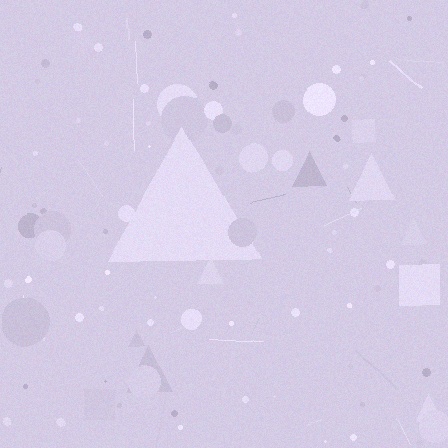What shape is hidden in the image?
A triangle is hidden in the image.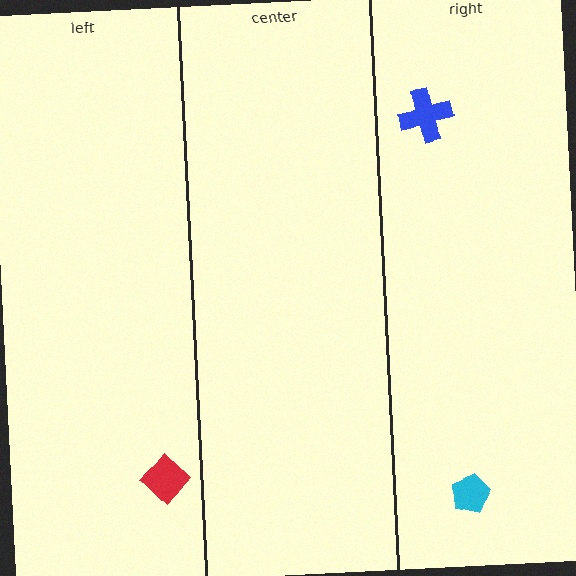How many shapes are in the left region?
1.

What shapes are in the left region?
The red diamond.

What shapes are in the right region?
The cyan pentagon, the blue cross.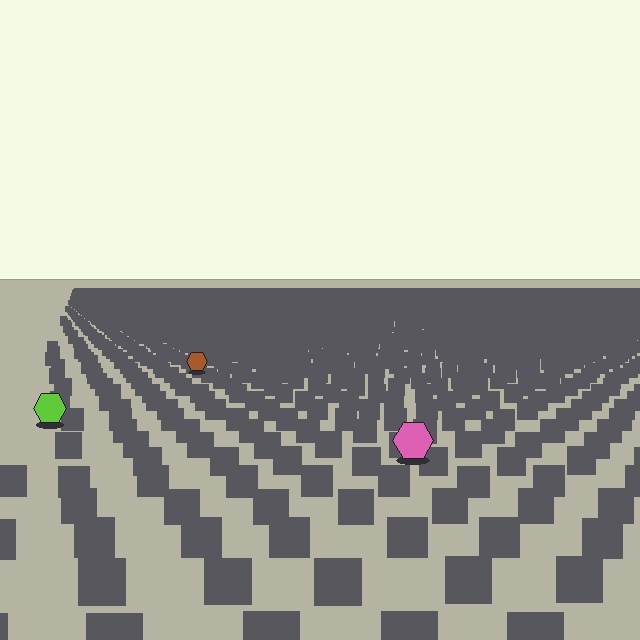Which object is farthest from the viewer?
The brown hexagon is farthest from the viewer. It appears smaller and the ground texture around it is denser.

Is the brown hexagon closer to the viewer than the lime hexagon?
No. The lime hexagon is closer — you can tell from the texture gradient: the ground texture is coarser near it.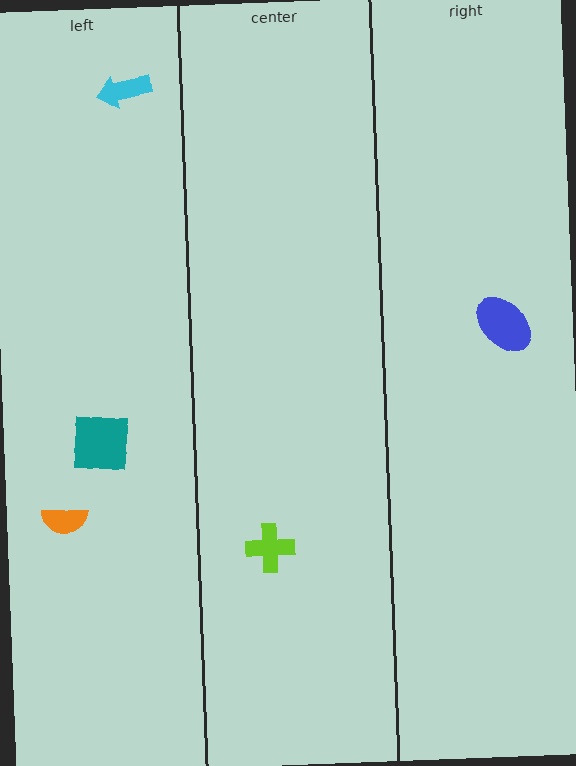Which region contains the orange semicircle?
The left region.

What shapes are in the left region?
The teal square, the orange semicircle, the cyan arrow.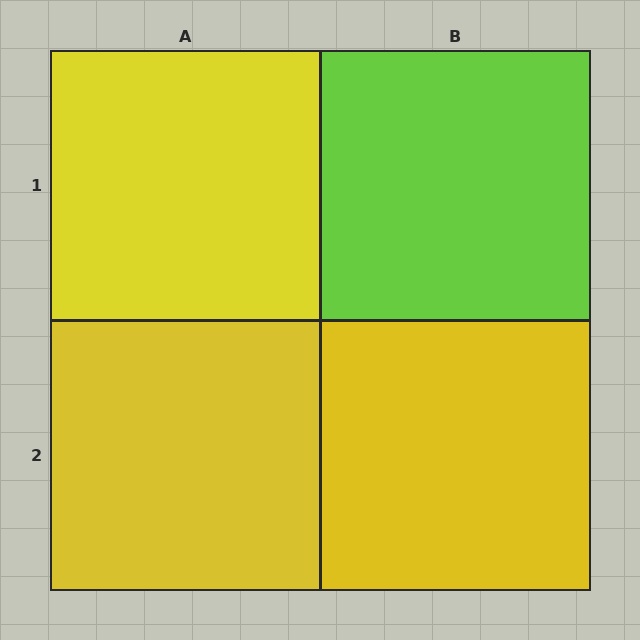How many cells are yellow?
3 cells are yellow.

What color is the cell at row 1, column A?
Yellow.